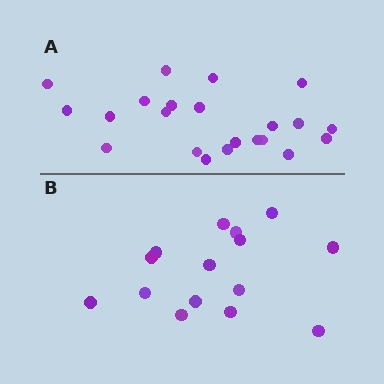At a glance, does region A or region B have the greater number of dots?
Region A (the top region) has more dots.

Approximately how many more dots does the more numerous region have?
Region A has roughly 8 or so more dots than region B.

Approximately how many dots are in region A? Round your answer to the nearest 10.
About 20 dots. (The exact count is 22, which rounds to 20.)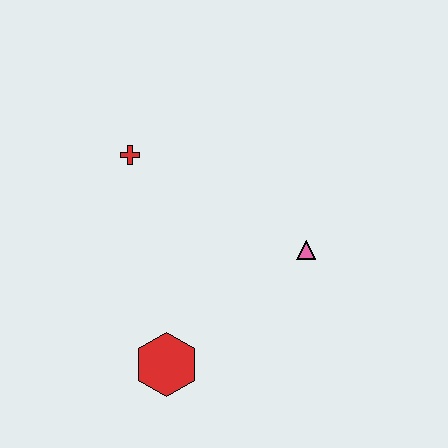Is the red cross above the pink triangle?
Yes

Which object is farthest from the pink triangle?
The red cross is farthest from the pink triangle.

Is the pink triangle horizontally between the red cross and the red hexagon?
No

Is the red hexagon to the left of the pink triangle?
Yes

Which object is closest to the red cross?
The pink triangle is closest to the red cross.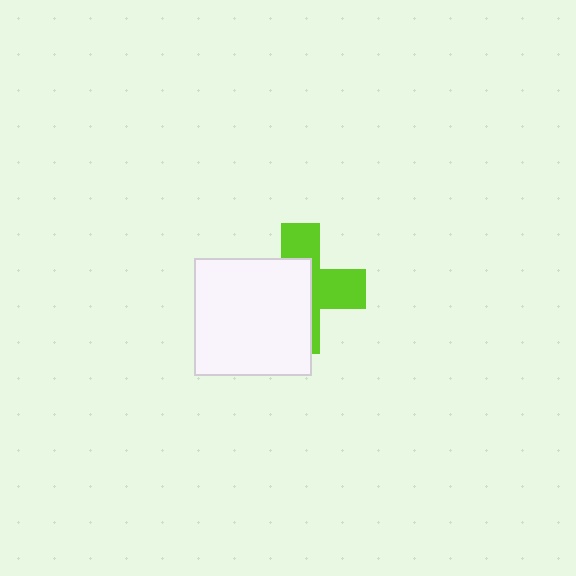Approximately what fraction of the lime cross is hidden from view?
Roughly 55% of the lime cross is hidden behind the white square.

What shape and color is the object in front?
The object in front is a white square.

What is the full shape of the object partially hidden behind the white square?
The partially hidden object is a lime cross.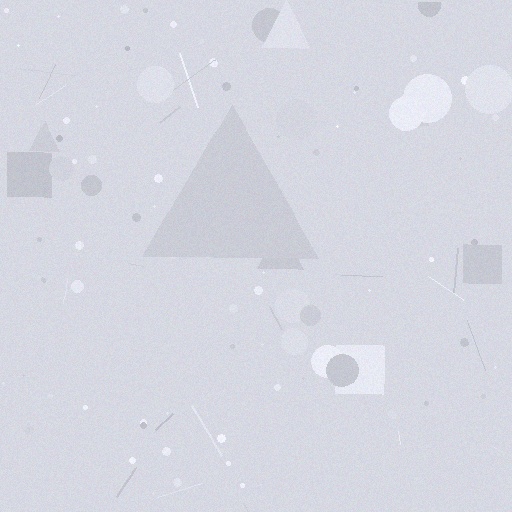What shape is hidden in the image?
A triangle is hidden in the image.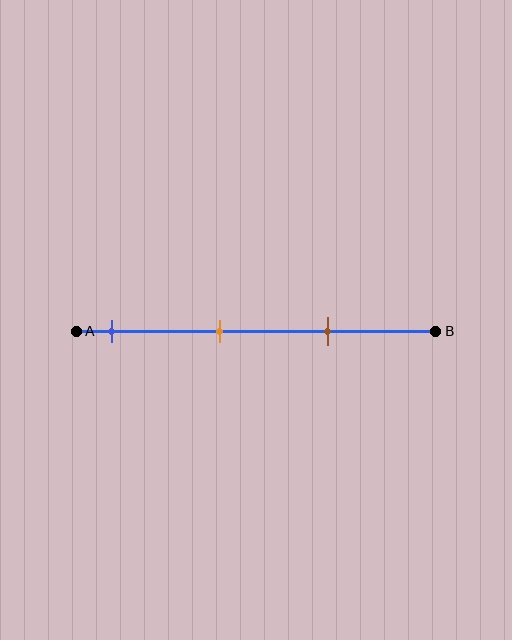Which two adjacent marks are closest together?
The orange and brown marks are the closest adjacent pair.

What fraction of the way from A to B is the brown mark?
The brown mark is approximately 70% (0.7) of the way from A to B.